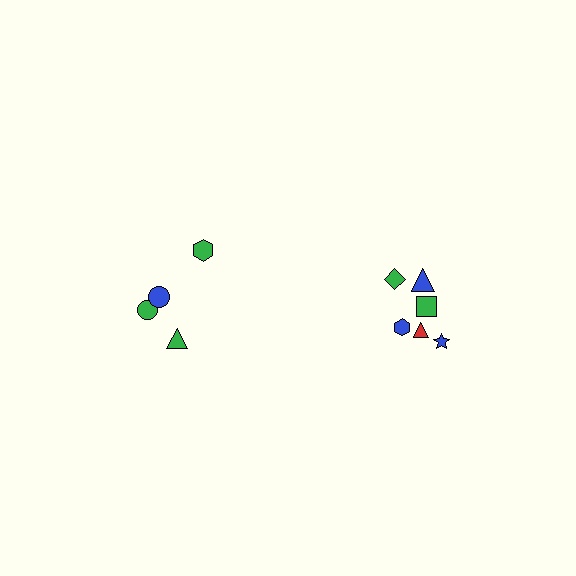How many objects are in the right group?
There are 6 objects.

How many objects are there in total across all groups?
There are 10 objects.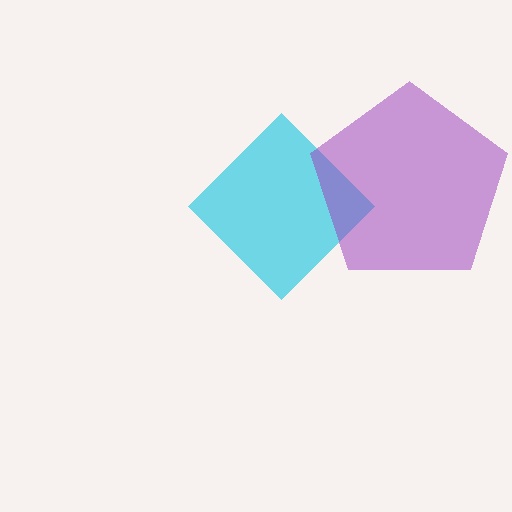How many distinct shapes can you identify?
There are 2 distinct shapes: a cyan diamond, a purple pentagon.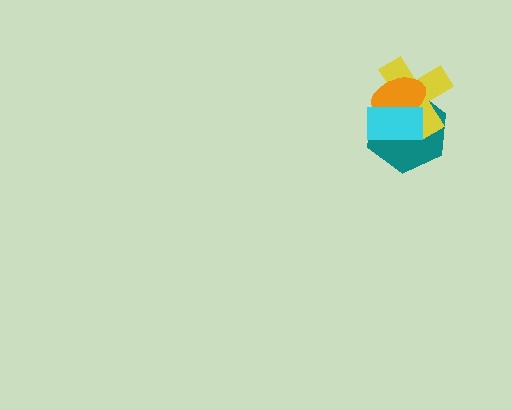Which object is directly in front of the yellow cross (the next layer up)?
The orange ellipse is directly in front of the yellow cross.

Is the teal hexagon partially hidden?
Yes, it is partially covered by another shape.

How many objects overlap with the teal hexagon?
3 objects overlap with the teal hexagon.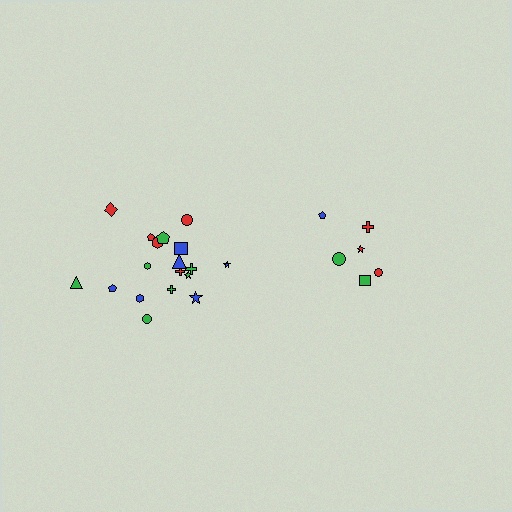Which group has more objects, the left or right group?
The left group.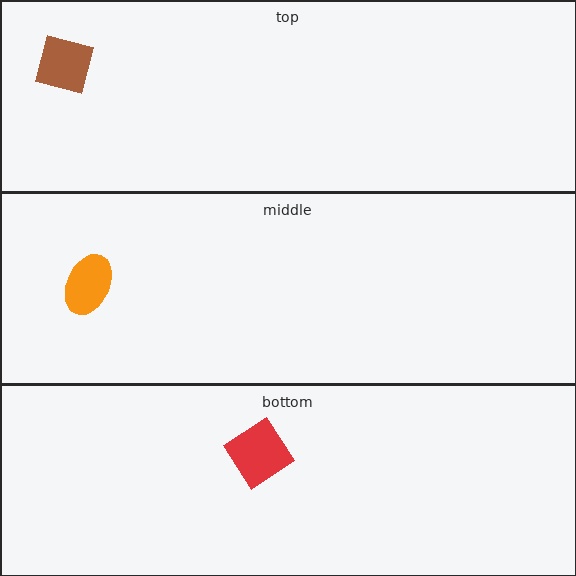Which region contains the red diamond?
The bottom region.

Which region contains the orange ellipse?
The middle region.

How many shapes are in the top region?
1.